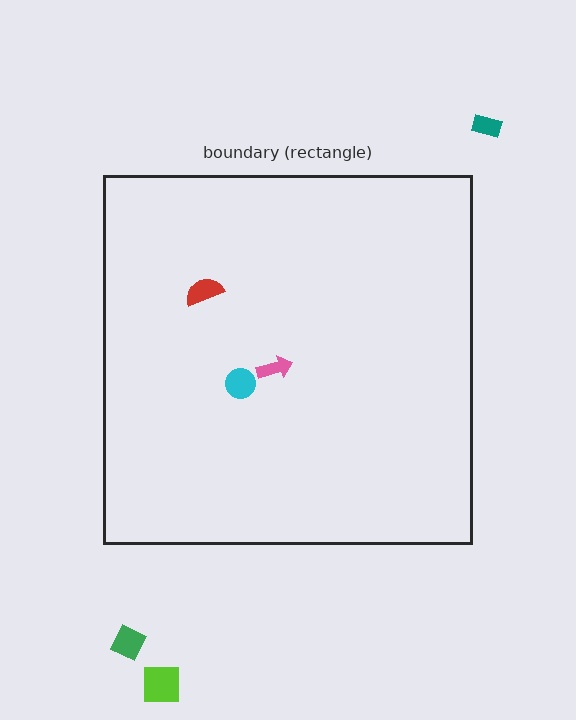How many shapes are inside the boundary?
3 inside, 3 outside.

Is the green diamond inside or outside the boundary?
Outside.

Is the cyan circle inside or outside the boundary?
Inside.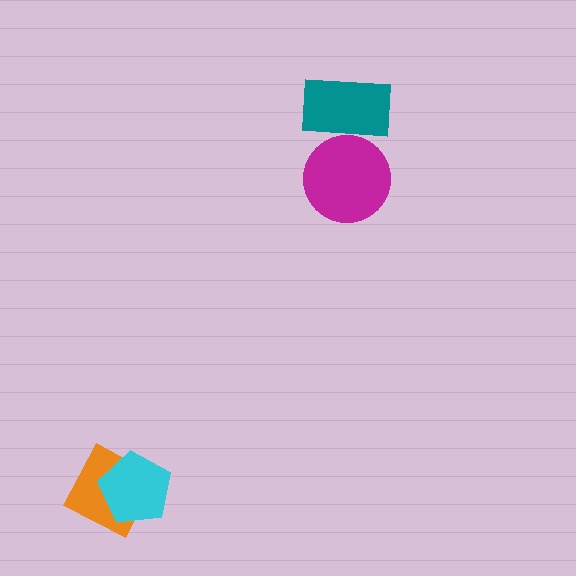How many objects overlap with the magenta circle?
1 object overlaps with the magenta circle.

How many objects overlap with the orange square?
1 object overlaps with the orange square.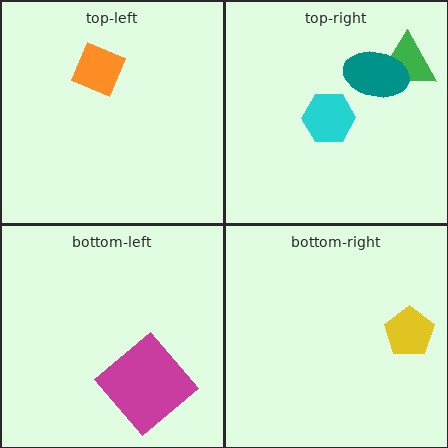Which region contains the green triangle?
The top-right region.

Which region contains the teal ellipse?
The top-right region.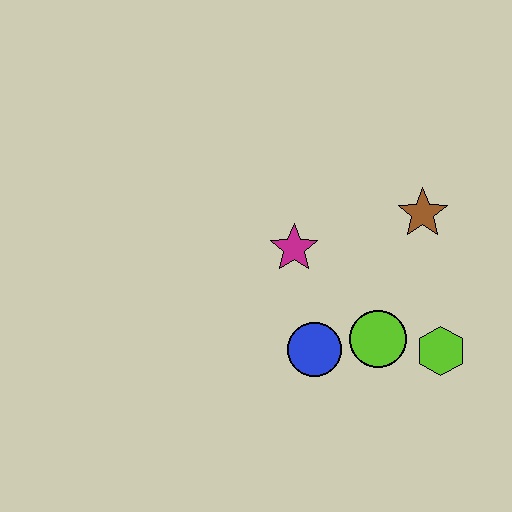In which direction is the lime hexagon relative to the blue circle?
The lime hexagon is to the right of the blue circle.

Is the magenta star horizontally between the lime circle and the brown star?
No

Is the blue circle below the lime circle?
Yes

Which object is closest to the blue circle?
The lime circle is closest to the blue circle.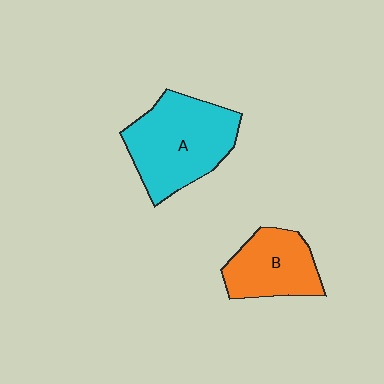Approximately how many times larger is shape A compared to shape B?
Approximately 1.5 times.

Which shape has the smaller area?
Shape B (orange).